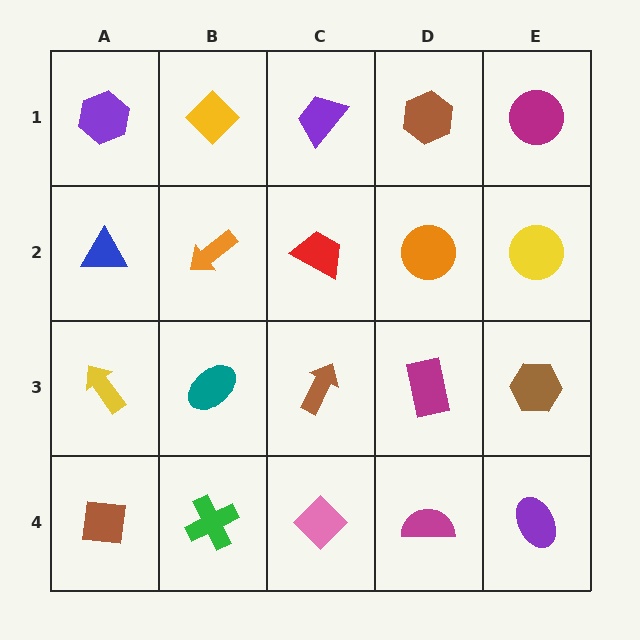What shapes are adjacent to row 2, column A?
A purple hexagon (row 1, column A), a yellow arrow (row 3, column A), an orange arrow (row 2, column B).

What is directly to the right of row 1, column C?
A brown hexagon.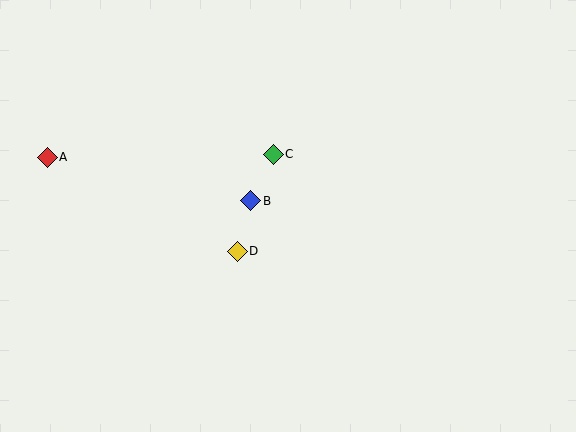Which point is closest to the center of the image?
Point B at (251, 201) is closest to the center.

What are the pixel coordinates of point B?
Point B is at (251, 201).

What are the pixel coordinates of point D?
Point D is at (237, 251).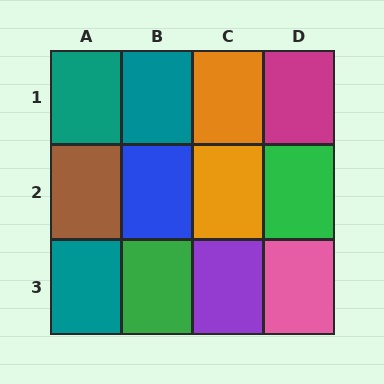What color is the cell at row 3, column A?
Teal.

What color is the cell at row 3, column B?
Green.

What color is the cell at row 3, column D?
Pink.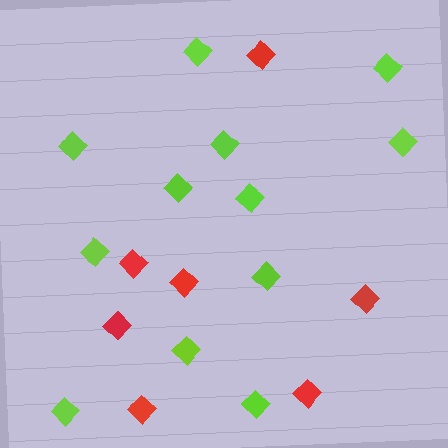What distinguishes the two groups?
There are 2 groups: one group of lime diamonds (12) and one group of red diamonds (7).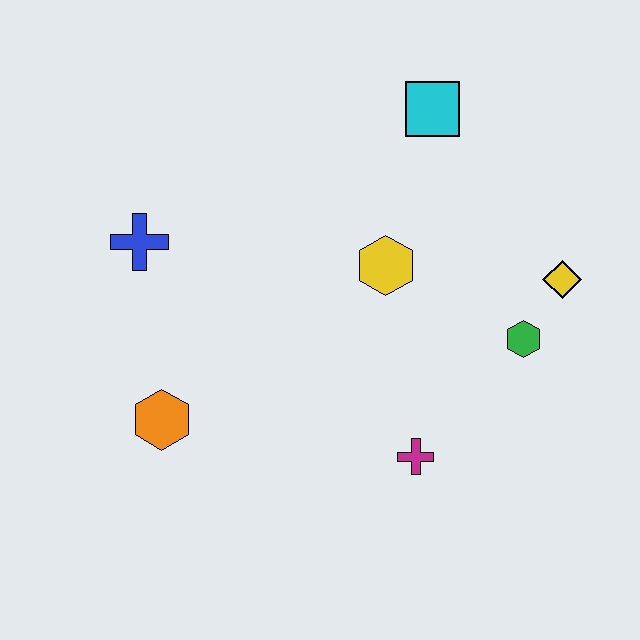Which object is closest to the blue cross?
The orange hexagon is closest to the blue cross.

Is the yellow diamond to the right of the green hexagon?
Yes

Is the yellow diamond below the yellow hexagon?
Yes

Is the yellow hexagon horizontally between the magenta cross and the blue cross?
Yes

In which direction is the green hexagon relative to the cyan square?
The green hexagon is below the cyan square.